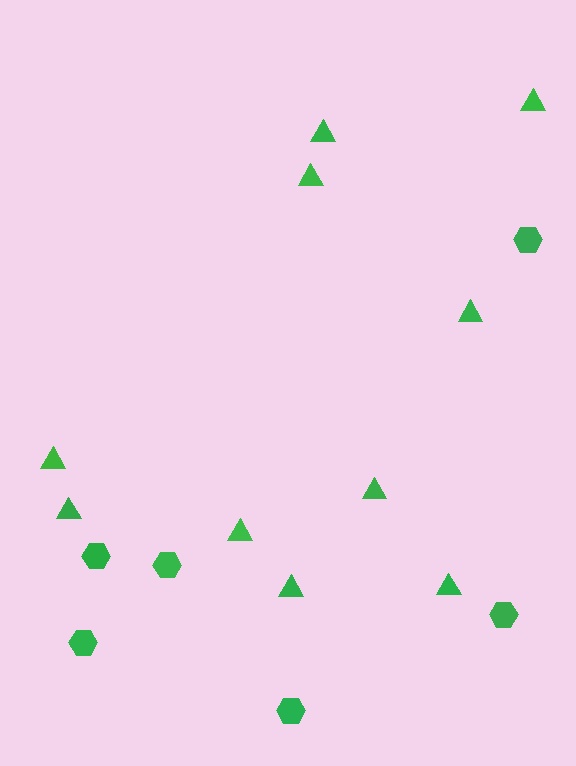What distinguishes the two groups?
There are 2 groups: one group of triangles (10) and one group of hexagons (6).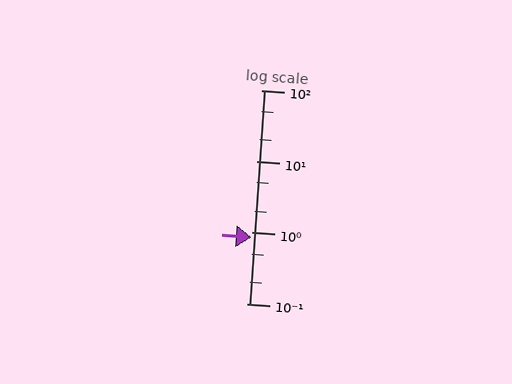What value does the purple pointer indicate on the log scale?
The pointer indicates approximately 0.85.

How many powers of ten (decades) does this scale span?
The scale spans 3 decades, from 0.1 to 100.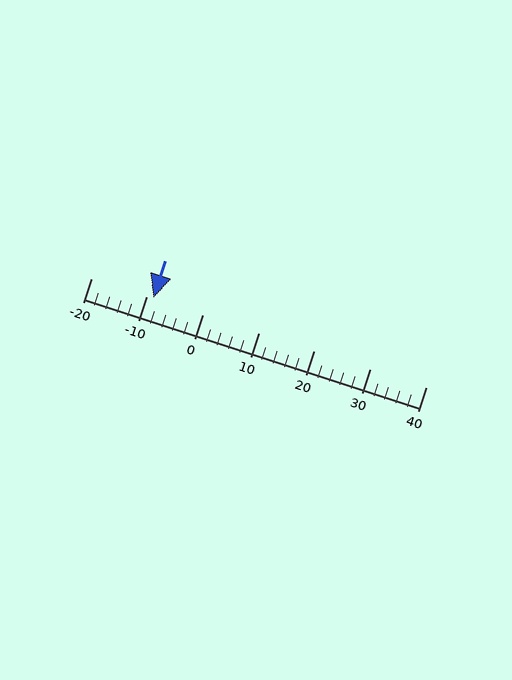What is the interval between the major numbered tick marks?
The major tick marks are spaced 10 units apart.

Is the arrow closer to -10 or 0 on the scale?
The arrow is closer to -10.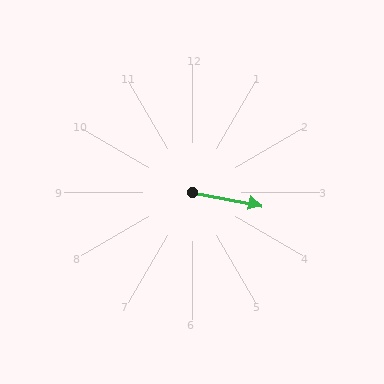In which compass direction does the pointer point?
East.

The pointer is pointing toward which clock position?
Roughly 3 o'clock.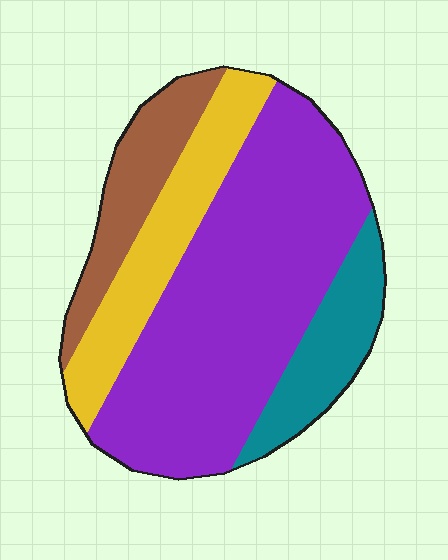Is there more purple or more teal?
Purple.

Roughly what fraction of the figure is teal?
Teal covers about 15% of the figure.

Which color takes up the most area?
Purple, at roughly 55%.